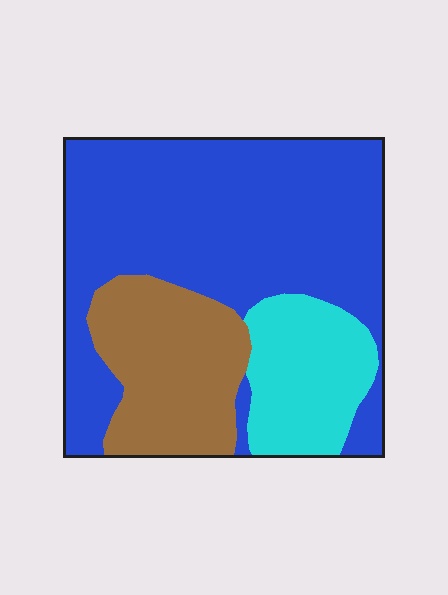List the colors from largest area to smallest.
From largest to smallest: blue, brown, cyan.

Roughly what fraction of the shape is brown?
Brown covers about 25% of the shape.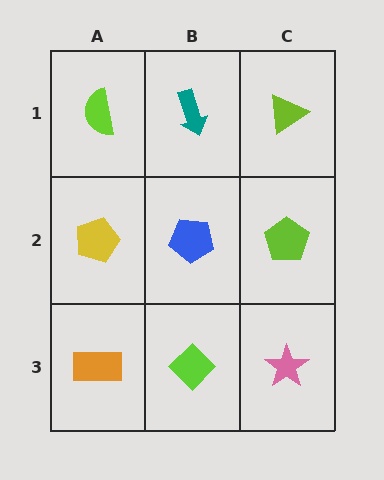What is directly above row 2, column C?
A lime triangle.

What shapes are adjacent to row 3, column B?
A blue pentagon (row 2, column B), an orange rectangle (row 3, column A), a pink star (row 3, column C).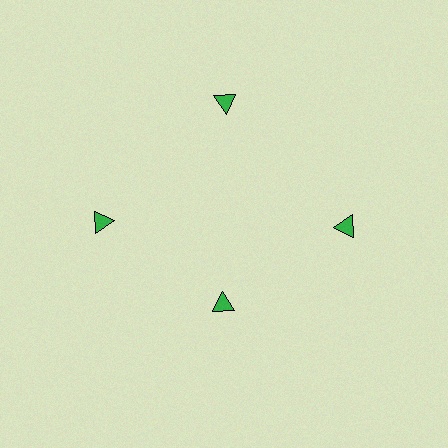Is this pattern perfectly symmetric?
No. The 4 green triangles are arranged in a ring, but one element near the 6 o'clock position is pulled inward toward the center, breaking the 4-fold rotational symmetry.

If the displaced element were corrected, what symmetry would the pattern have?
It would have 4-fold rotational symmetry — the pattern would map onto itself every 90 degrees.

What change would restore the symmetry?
The symmetry would be restored by moving it outward, back onto the ring so that all 4 triangles sit at equal angles and equal distance from the center.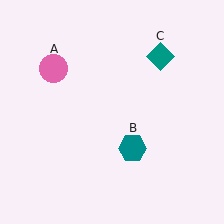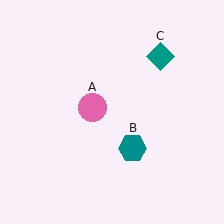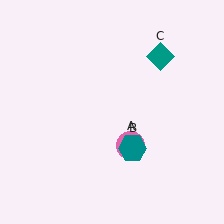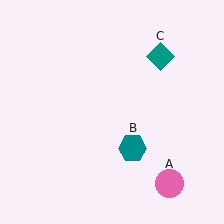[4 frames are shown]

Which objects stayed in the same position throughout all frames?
Teal hexagon (object B) and teal diamond (object C) remained stationary.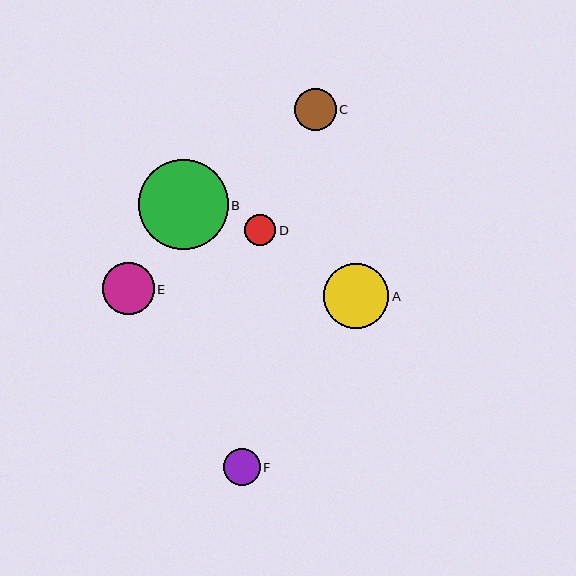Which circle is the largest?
Circle B is the largest with a size of approximately 90 pixels.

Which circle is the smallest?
Circle D is the smallest with a size of approximately 31 pixels.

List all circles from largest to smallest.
From largest to smallest: B, A, E, C, F, D.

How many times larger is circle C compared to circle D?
Circle C is approximately 1.4 times the size of circle D.